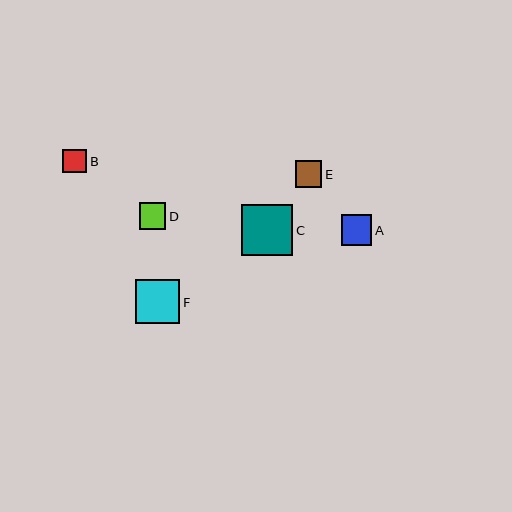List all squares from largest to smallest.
From largest to smallest: C, F, A, D, E, B.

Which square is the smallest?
Square B is the smallest with a size of approximately 24 pixels.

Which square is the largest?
Square C is the largest with a size of approximately 51 pixels.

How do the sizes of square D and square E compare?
Square D and square E are approximately the same size.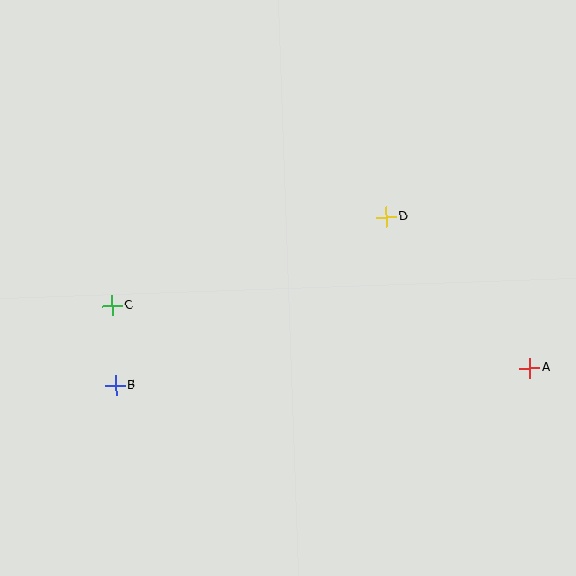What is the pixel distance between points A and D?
The distance between A and D is 208 pixels.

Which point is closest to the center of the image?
Point D at (386, 217) is closest to the center.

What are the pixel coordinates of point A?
Point A is at (530, 368).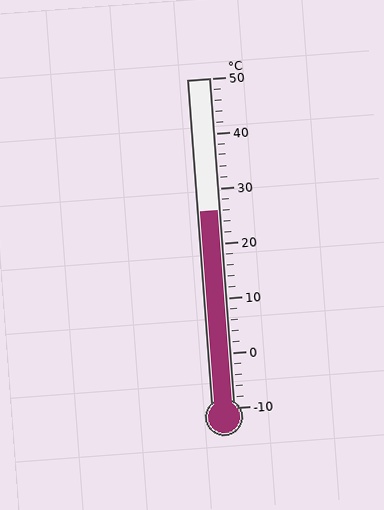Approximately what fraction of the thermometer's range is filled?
The thermometer is filled to approximately 60% of its range.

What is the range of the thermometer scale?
The thermometer scale ranges from -10°C to 50°C.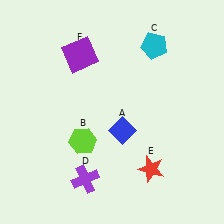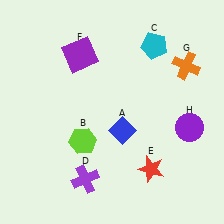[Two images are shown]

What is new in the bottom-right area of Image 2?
A purple circle (H) was added in the bottom-right area of Image 2.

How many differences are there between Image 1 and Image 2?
There are 2 differences between the two images.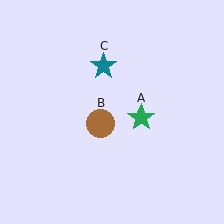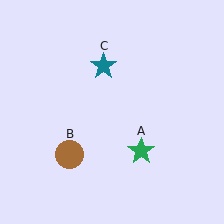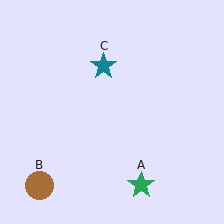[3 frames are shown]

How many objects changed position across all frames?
2 objects changed position: green star (object A), brown circle (object B).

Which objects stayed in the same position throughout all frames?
Teal star (object C) remained stationary.